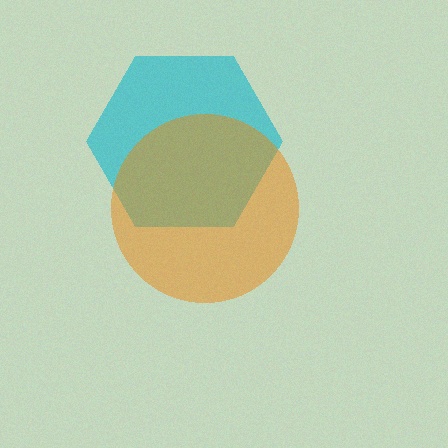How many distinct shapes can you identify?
There are 2 distinct shapes: a cyan hexagon, an orange circle.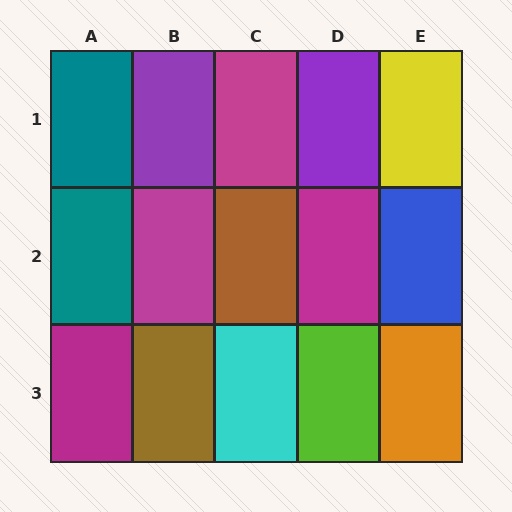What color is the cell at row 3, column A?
Magenta.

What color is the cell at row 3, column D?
Lime.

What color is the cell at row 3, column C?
Cyan.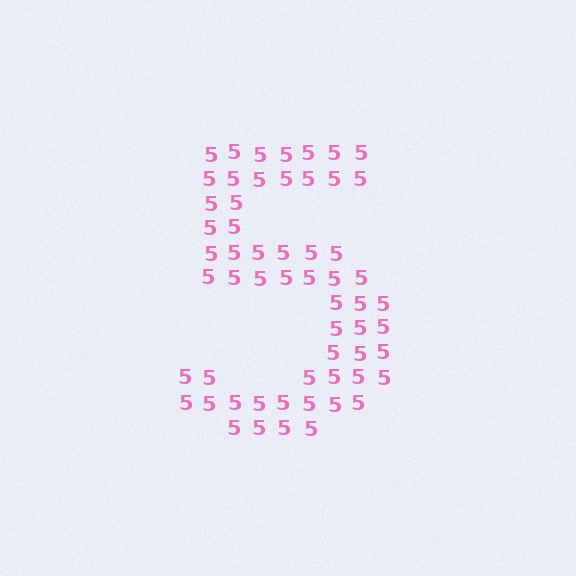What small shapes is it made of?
It is made of small digit 5's.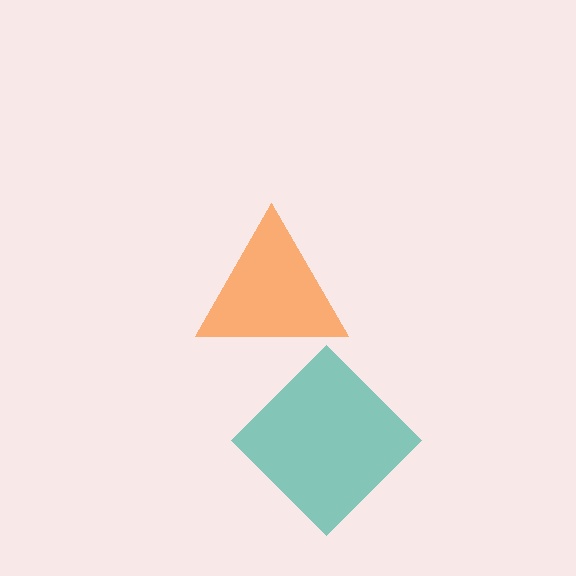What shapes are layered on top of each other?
The layered shapes are: a teal diamond, an orange triangle.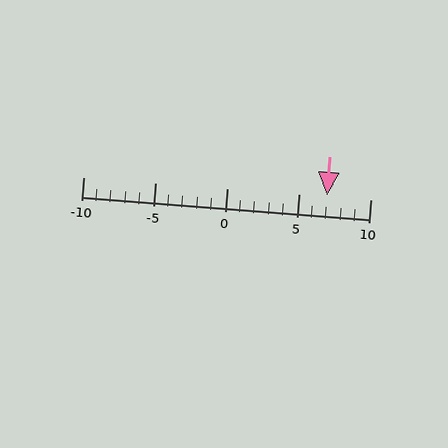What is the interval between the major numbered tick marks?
The major tick marks are spaced 5 units apart.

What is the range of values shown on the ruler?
The ruler shows values from -10 to 10.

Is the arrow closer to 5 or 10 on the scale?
The arrow is closer to 5.